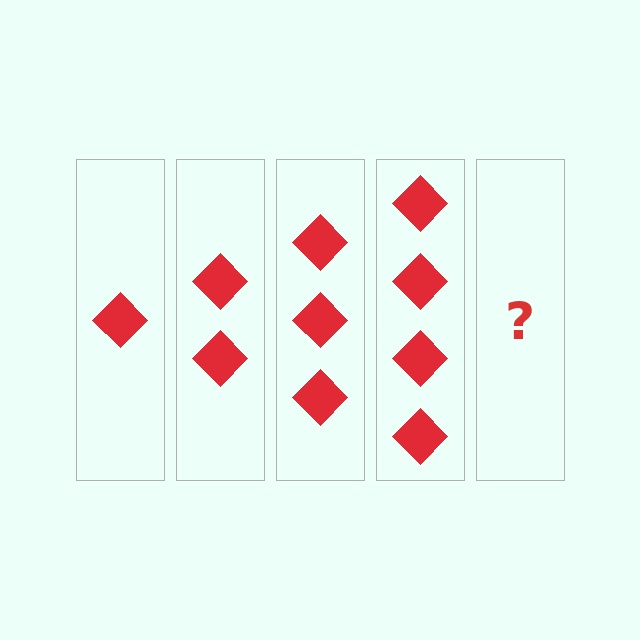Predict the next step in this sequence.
The next step is 5 diamonds.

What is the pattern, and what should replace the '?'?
The pattern is that each step adds one more diamond. The '?' should be 5 diamonds.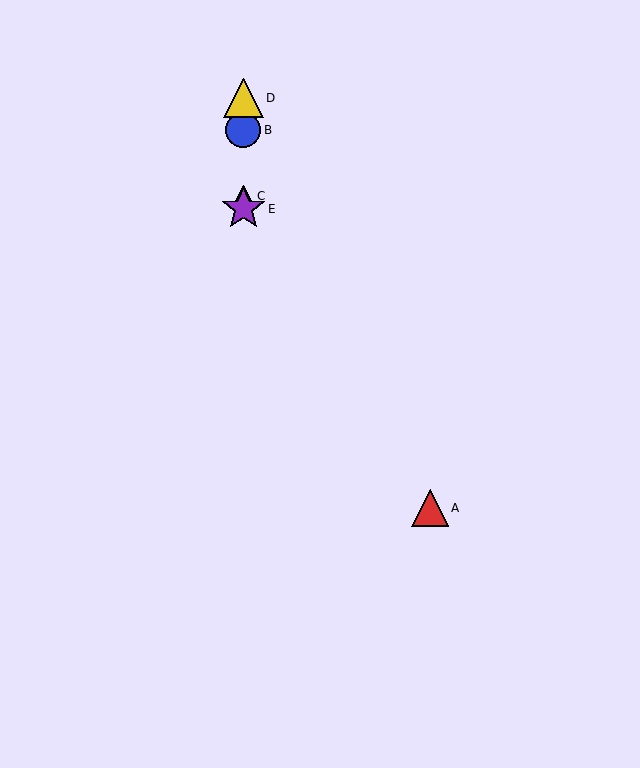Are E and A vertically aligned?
No, E is at x≈243 and A is at x≈430.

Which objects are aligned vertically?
Objects B, C, D, E are aligned vertically.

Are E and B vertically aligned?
Yes, both are at x≈243.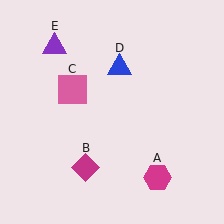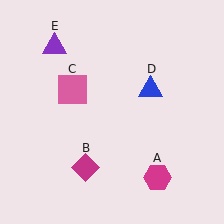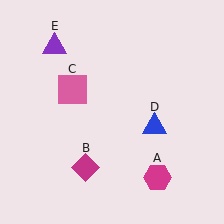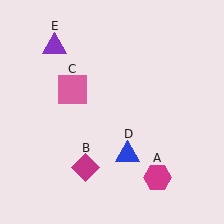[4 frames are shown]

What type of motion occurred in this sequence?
The blue triangle (object D) rotated clockwise around the center of the scene.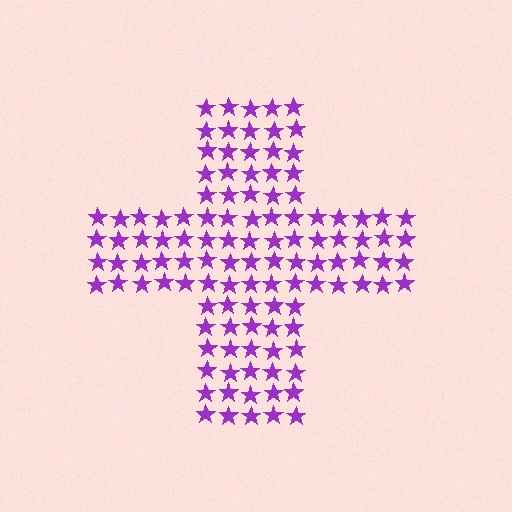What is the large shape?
The large shape is a cross.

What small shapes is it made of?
It is made of small stars.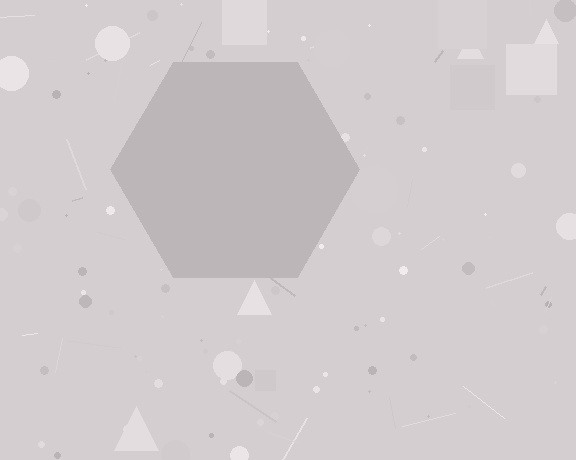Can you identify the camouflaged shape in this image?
The camouflaged shape is a hexagon.